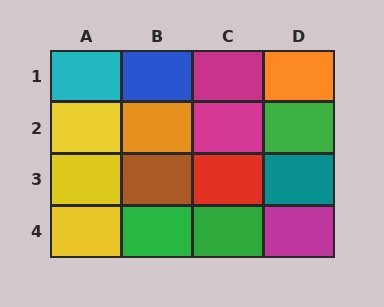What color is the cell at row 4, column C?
Green.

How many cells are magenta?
3 cells are magenta.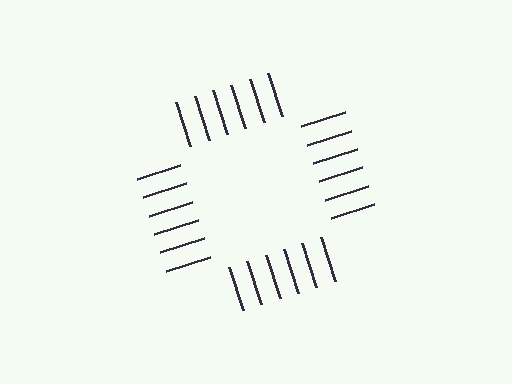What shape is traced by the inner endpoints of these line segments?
An illusory square — the line segments terminate on its edges but no continuous stroke is drawn.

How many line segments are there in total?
24 — 6 along each of the 4 edges.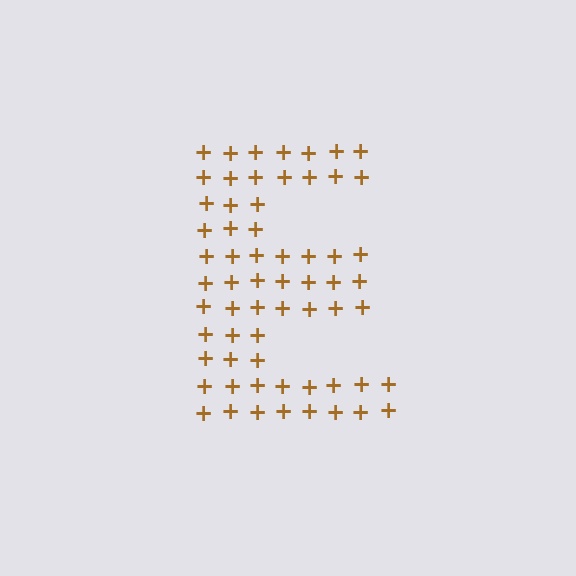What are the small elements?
The small elements are plus signs.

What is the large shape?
The large shape is the letter E.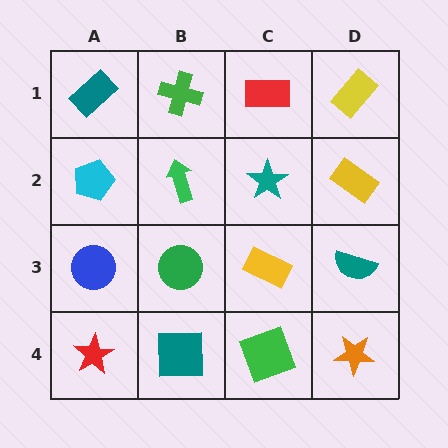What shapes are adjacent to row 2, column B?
A green cross (row 1, column B), a green circle (row 3, column B), a cyan pentagon (row 2, column A), a teal star (row 2, column C).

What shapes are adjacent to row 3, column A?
A cyan pentagon (row 2, column A), a red star (row 4, column A), a green circle (row 3, column B).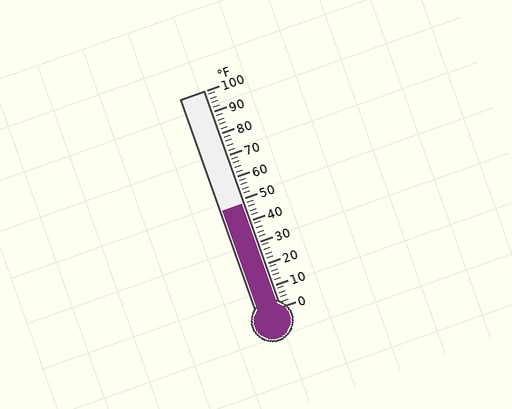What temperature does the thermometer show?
The thermometer shows approximately 48°F.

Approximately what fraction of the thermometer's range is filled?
The thermometer is filled to approximately 50% of its range.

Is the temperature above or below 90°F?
The temperature is below 90°F.